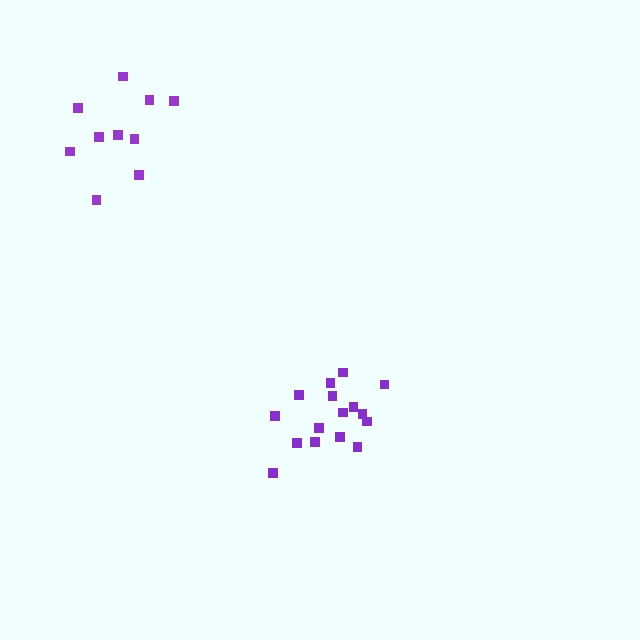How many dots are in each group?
Group 1: 10 dots, Group 2: 16 dots (26 total).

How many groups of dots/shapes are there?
There are 2 groups.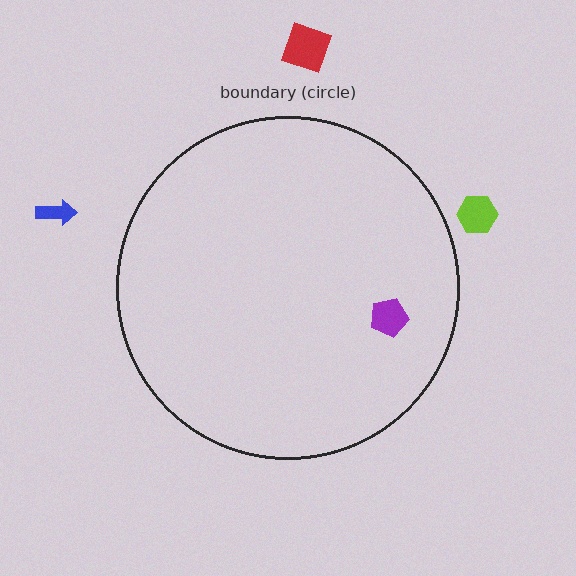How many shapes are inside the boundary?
1 inside, 3 outside.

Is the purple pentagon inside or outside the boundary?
Inside.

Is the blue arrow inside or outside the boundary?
Outside.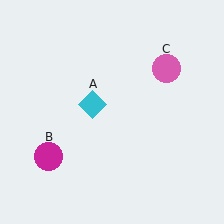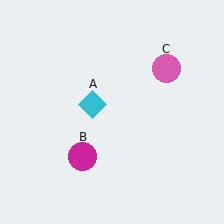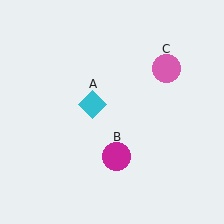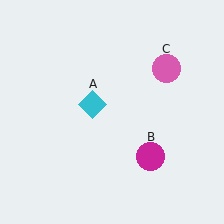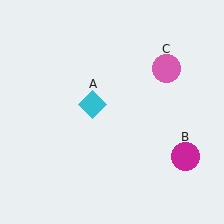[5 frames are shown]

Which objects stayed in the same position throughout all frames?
Cyan diamond (object A) and pink circle (object C) remained stationary.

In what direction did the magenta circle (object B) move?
The magenta circle (object B) moved right.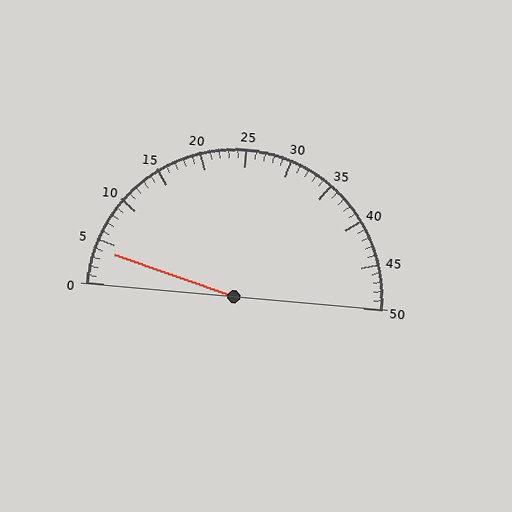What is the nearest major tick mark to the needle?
The nearest major tick mark is 5.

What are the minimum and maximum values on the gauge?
The gauge ranges from 0 to 50.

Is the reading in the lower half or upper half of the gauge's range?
The reading is in the lower half of the range (0 to 50).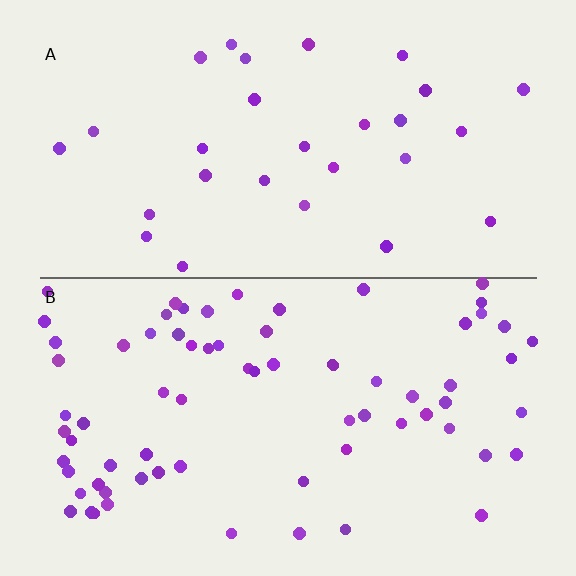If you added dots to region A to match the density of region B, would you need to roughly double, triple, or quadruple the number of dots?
Approximately triple.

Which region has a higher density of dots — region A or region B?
B (the bottom).